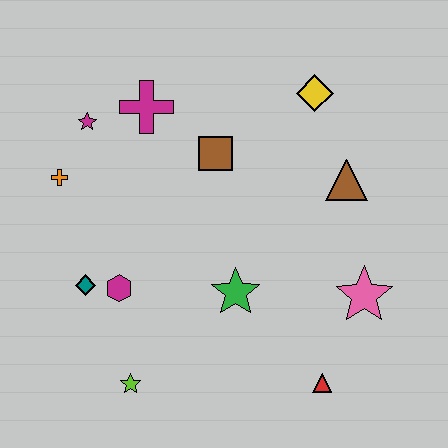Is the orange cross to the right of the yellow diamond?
No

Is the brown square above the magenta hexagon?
Yes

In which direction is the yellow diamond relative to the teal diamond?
The yellow diamond is to the right of the teal diamond.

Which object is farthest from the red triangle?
The magenta star is farthest from the red triangle.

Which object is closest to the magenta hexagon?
The teal diamond is closest to the magenta hexagon.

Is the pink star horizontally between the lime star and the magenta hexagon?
No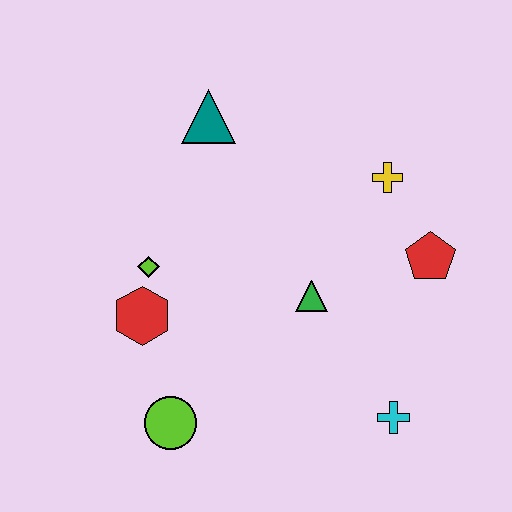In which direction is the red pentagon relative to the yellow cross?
The red pentagon is below the yellow cross.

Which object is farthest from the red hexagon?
The red pentagon is farthest from the red hexagon.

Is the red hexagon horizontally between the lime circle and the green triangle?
No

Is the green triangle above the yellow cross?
No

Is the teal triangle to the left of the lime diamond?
No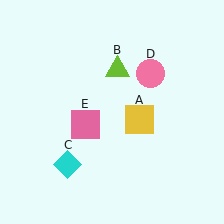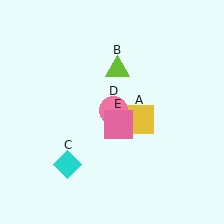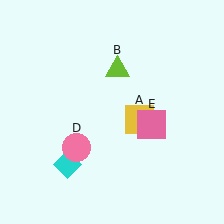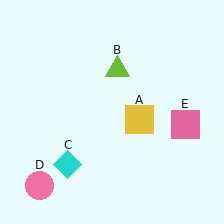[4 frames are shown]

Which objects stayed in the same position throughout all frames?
Yellow square (object A) and lime triangle (object B) and cyan diamond (object C) remained stationary.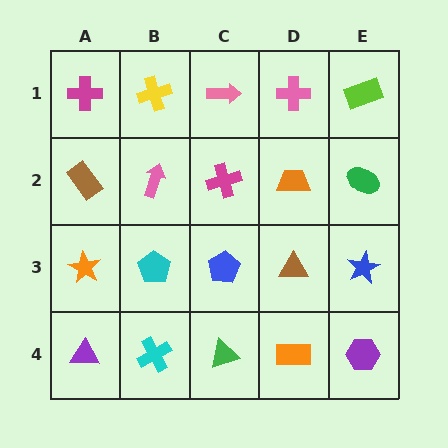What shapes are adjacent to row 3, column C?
A magenta cross (row 2, column C), a green triangle (row 4, column C), a cyan pentagon (row 3, column B), a brown triangle (row 3, column D).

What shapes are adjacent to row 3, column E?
A green ellipse (row 2, column E), a purple hexagon (row 4, column E), a brown triangle (row 3, column D).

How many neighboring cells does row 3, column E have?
3.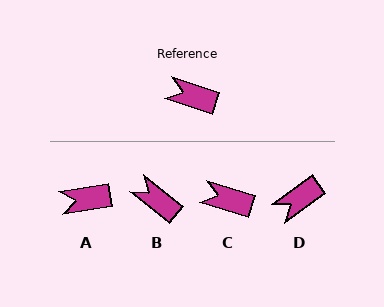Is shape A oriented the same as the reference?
No, it is off by about 27 degrees.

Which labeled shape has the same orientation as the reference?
C.